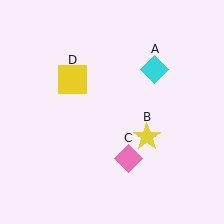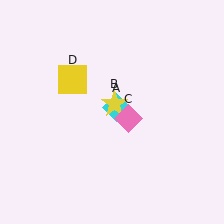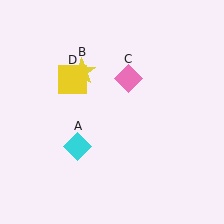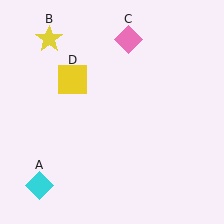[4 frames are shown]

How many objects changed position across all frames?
3 objects changed position: cyan diamond (object A), yellow star (object B), pink diamond (object C).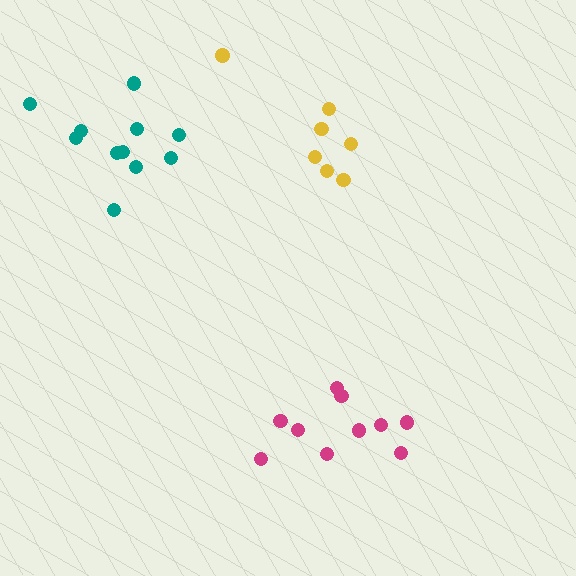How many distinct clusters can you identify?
There are 3 distinct clusters.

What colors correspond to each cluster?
The clusters are colored: teal, yellow, magenta.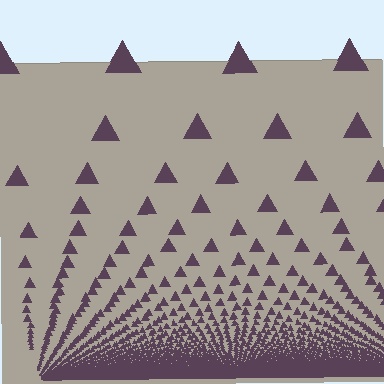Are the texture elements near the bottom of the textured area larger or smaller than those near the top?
Smaller. The gradient is inverted — elements near the bottom are smaller and denser.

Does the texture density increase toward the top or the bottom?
Density increases toward the bottom.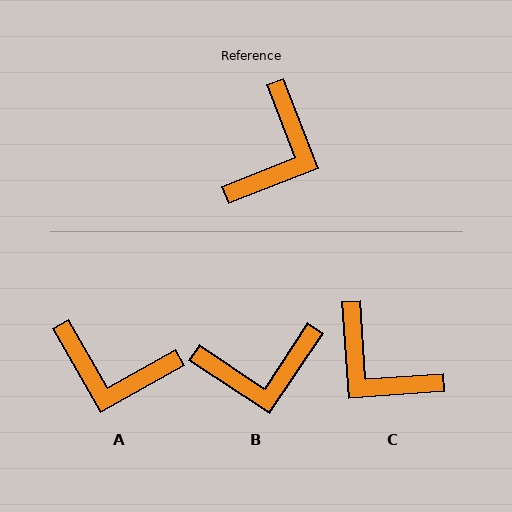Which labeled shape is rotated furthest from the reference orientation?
C, about 107 degrees away.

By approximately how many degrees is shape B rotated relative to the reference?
Approximately 55 degrees clockwise.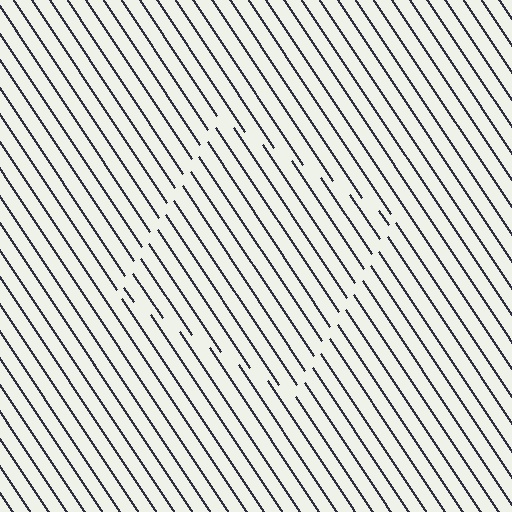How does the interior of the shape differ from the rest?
The interior of the shape contains the same grating, shifted by half a period — the contour is defined by the phase discontinuity where line-ends from the inner and outer gratings abut.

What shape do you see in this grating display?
An illusory square. The interior of the shape contains the same grating, shifted by half a period — the contour is defined by the phase discontinuity where line-ends from the inner and outer gratings abut.